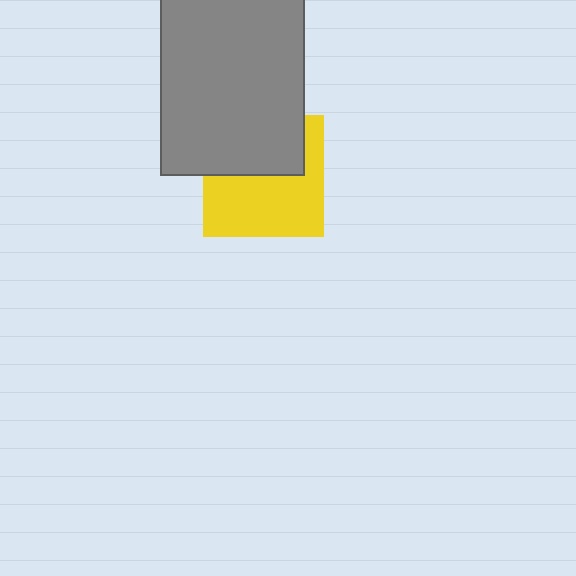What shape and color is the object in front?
The object in front is a gray rectangle.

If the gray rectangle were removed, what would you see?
You would see the complete yellow square.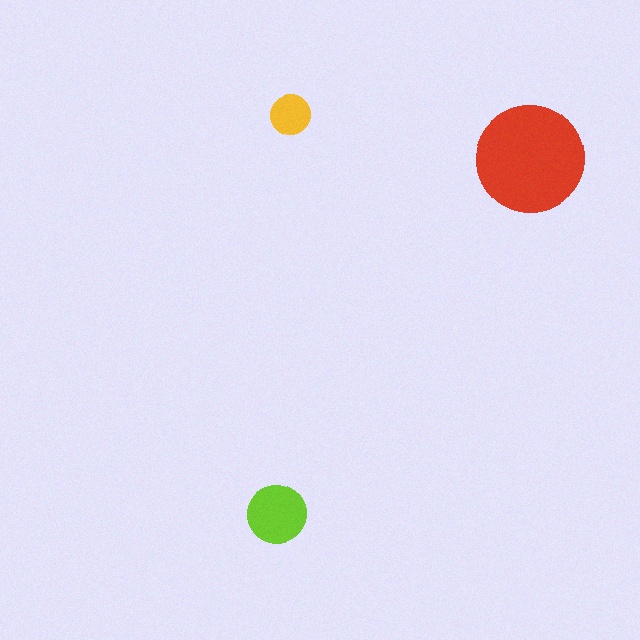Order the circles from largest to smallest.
the red one, the lime one, the yellow one.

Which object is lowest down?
The lime circle is bottommost.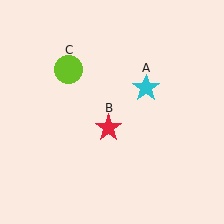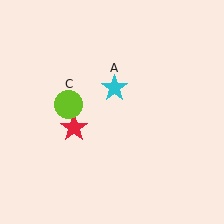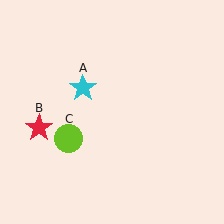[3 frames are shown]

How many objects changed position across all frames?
3 objects changed position: cyan star (object A), red star (object B), lime circle (object C).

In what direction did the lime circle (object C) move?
The lime circle (object C) moved down.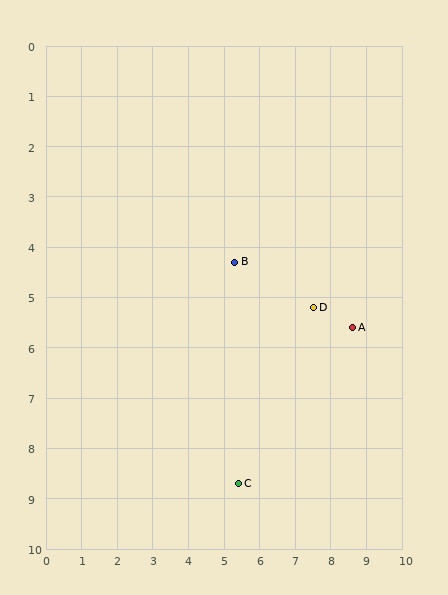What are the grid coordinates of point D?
Point D is at approximately (7.5, 5.2).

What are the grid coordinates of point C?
Point C is at approximately (5.4, 8.7).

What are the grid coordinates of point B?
Point B is at approximately (5.3, 4.3).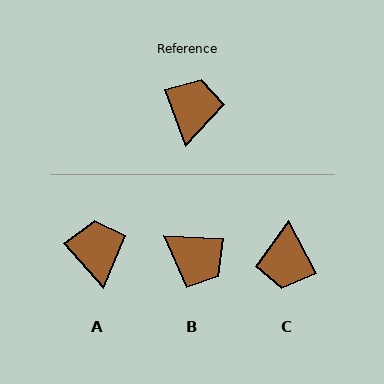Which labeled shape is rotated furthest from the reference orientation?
C, about 173 degrees away.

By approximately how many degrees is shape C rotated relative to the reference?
Approximately 173 degrees clockwise.